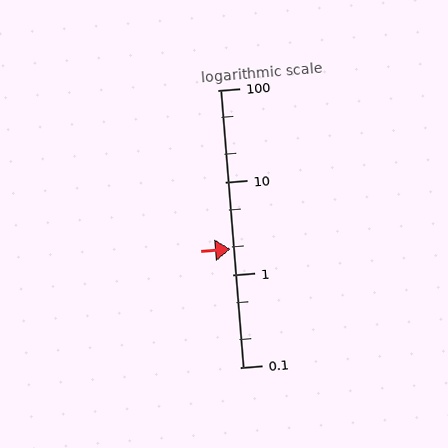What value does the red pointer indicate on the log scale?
The pointer indicates approximately 1.9.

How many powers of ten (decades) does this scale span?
The scale spans 3 decades, from 0.1 to 100.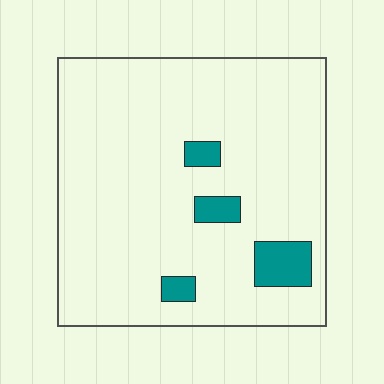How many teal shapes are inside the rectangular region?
4.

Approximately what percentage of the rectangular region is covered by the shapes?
Approximately 10%.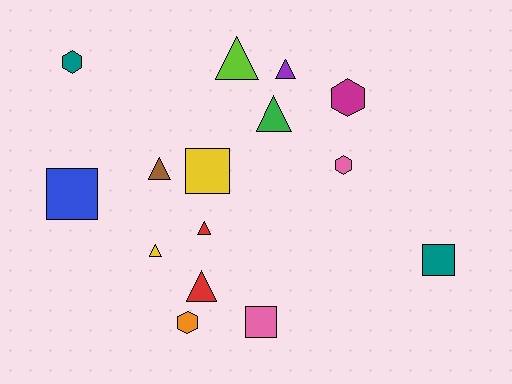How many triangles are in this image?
There are 7 triangles.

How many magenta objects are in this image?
There is 1 magenta object.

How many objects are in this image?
There are 15 objects.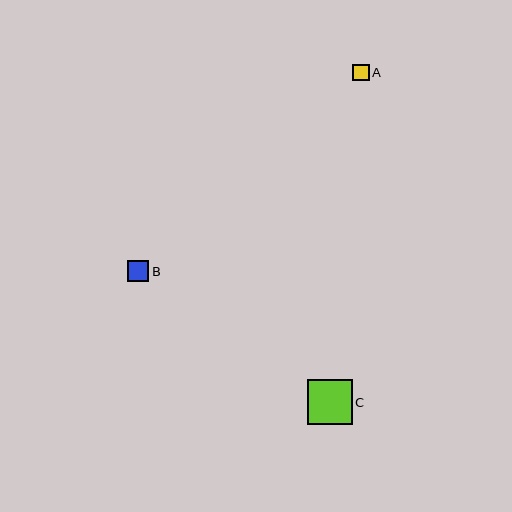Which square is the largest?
Square C is the largest with a size of approximately 45 pixels.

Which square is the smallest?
Square A is the smallest with a size of approximately 17 pixels.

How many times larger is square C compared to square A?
Square C is approximately 2.7 times the size of square A.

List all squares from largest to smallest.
From largest to smallest: C, B, A.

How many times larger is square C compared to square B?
Square C is approximately 2.1 times the size of square B.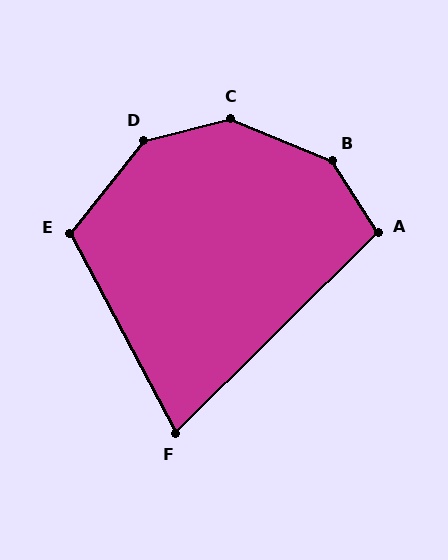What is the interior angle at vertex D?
Approximately 142 degrees (obtuse).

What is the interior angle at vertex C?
Approximately 144 degrees (obtuse).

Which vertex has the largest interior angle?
B, at approximately 145 degrees.